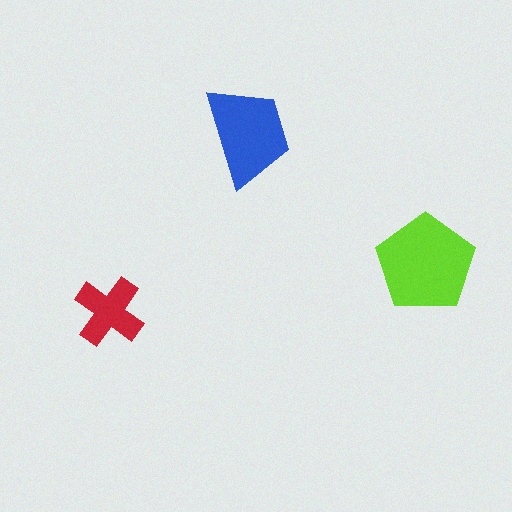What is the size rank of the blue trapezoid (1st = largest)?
2nd.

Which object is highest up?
The blue trapezoid is topmost.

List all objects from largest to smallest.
The lime pentagon, the blue trapezoid, the red cross.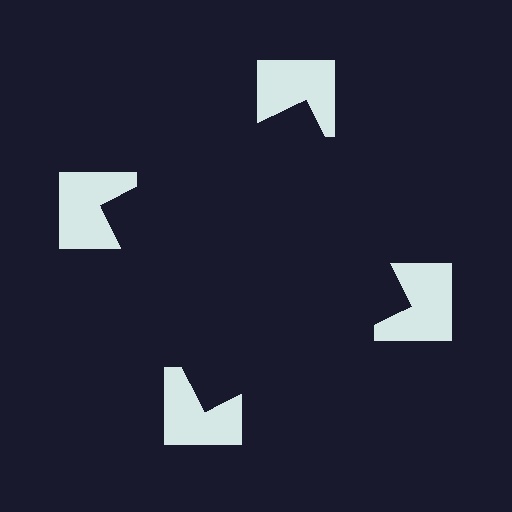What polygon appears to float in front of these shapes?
An illusory square — its edges are inferred from the aligned wedge cuts in the notched squares, not physically drawn.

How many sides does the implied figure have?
4 sides.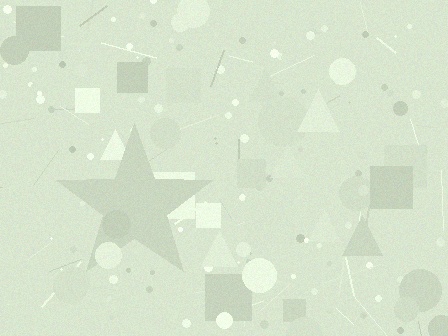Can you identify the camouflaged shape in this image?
The camouflaged shape is a star.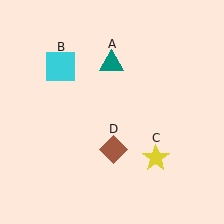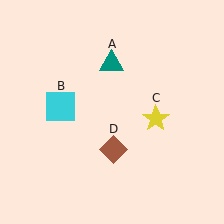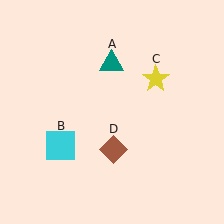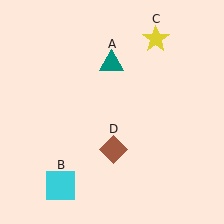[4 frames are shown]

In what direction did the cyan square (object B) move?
The cyan square (object B) moved down.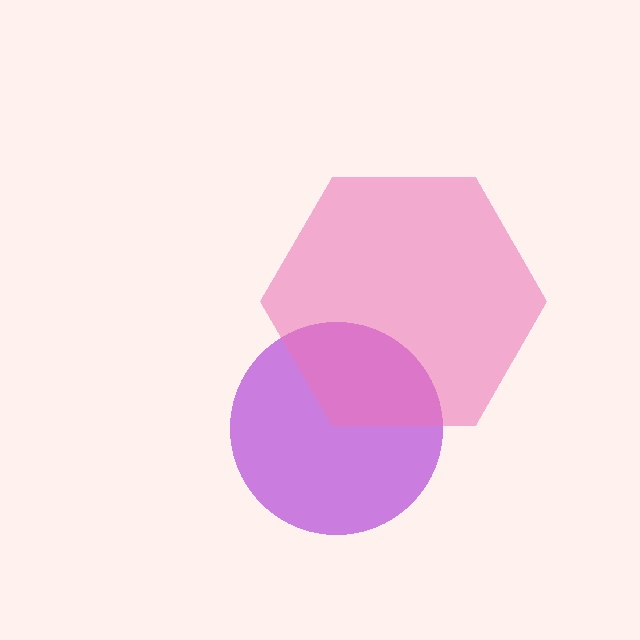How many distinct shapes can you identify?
There are 2 distinct shapes: a purple circle, a pink hexagon.